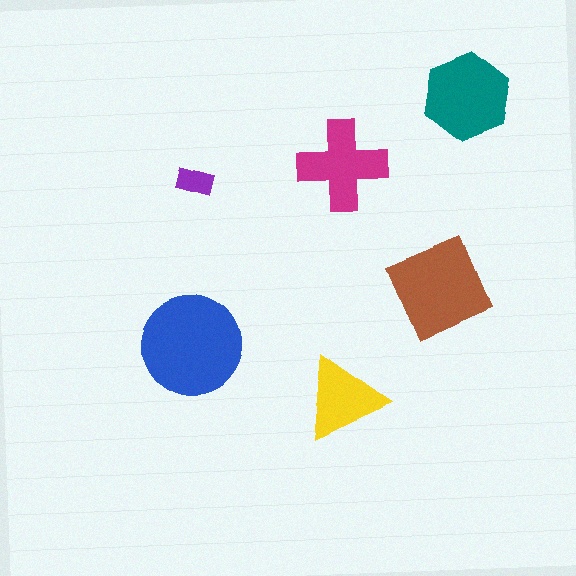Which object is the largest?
The blue circle.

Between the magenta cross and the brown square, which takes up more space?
The brown square.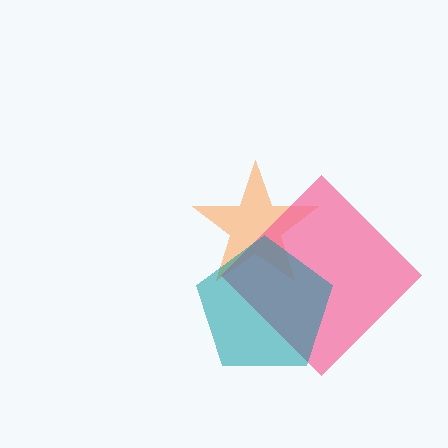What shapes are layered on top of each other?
The layered shapes are: an orange star, a pink diamond, a teal pentagon.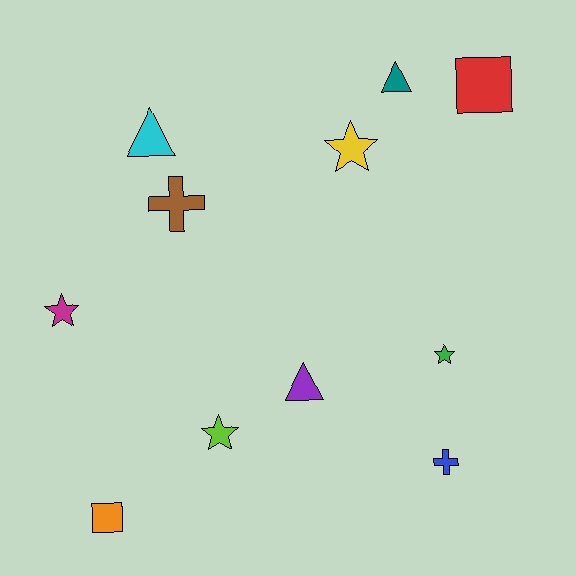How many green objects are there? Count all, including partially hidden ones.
There is 1 green object.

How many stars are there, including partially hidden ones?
There are 4 stars.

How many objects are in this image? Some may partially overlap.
There are 11 objects.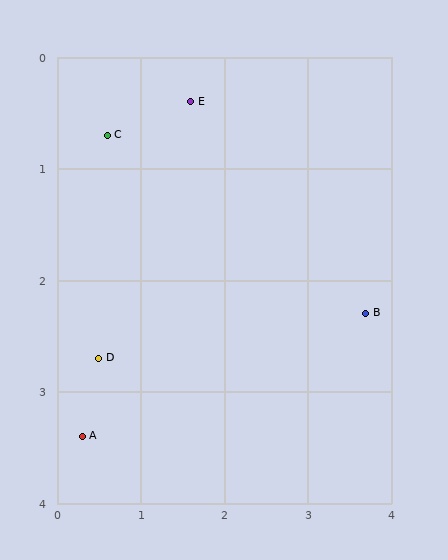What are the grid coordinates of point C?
Point C is at approximately (0.6, 0.7).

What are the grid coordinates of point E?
Point E is at approximately (1.6, 0.4).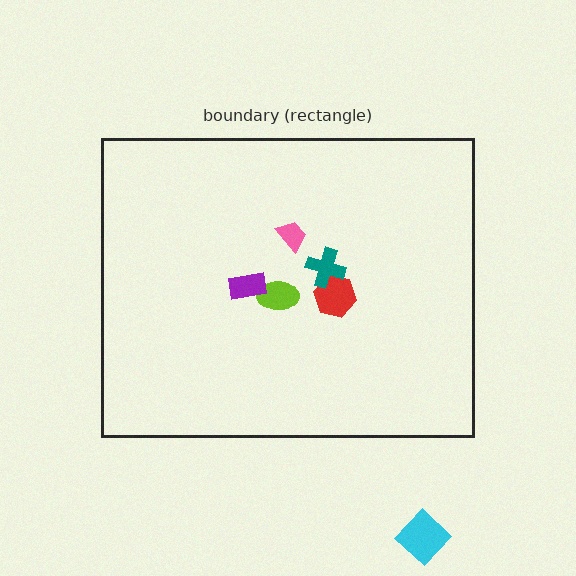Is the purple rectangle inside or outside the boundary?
Inside.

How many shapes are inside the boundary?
5 inside, 1 outside.